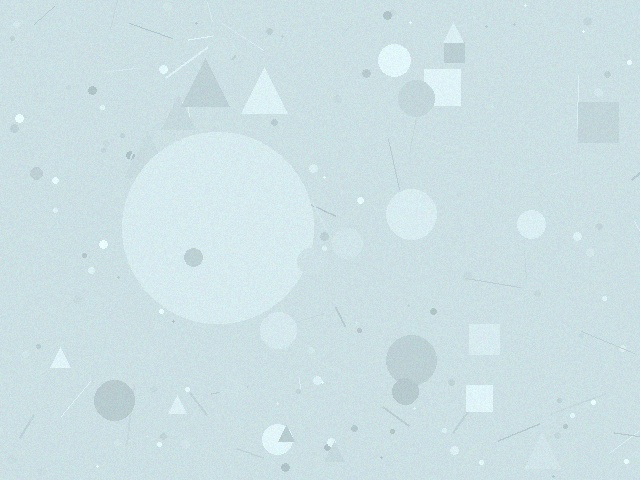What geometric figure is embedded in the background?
A circle is embedded in the background.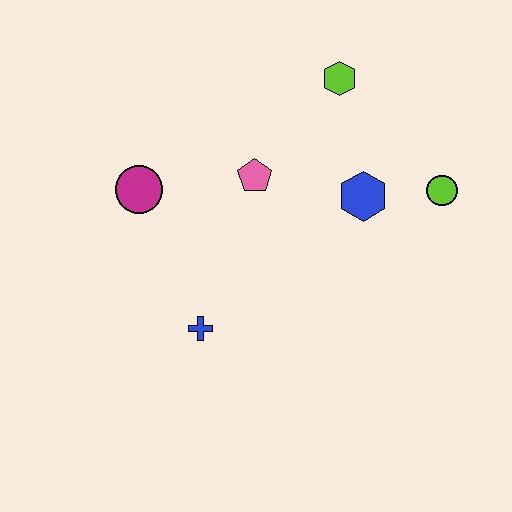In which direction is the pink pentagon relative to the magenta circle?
The pink pentagon is to the right of the magenta circle.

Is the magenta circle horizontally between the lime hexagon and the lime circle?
No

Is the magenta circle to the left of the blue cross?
Yes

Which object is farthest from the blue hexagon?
The magenta circle is farthest from the blue hexagon.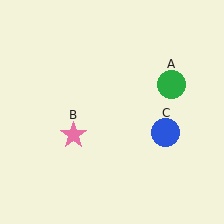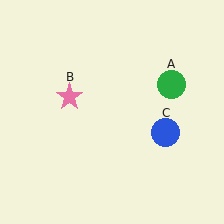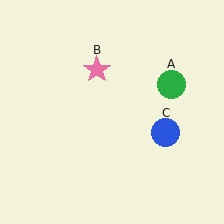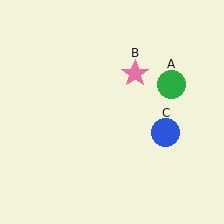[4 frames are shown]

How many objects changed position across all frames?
1 object changed position: pink star (object B).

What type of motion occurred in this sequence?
The pink star (object B) rotated clockwise around the center of the scene.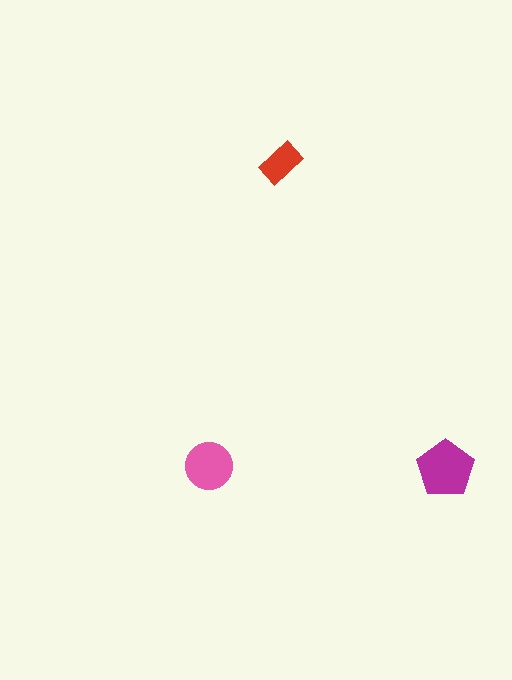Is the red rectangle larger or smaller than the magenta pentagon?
Smaller.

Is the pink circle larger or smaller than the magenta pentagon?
Smaller.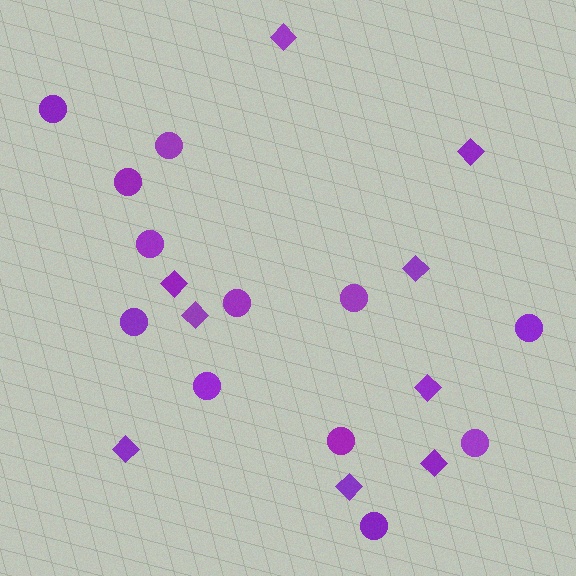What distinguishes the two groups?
There are 2 groups: one group of circles (12) and one group of diamonds (9).